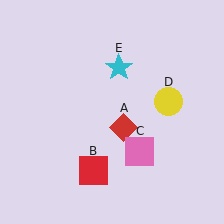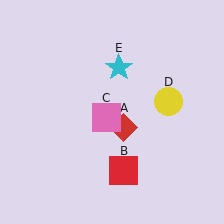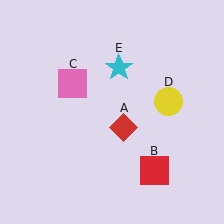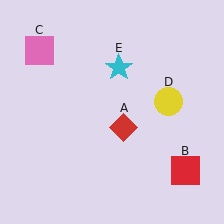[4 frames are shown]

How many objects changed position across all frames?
2 objects changed position: red square (object B), pink square (object C).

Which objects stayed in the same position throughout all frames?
Red diamond (object A) and yellow circle (object D) and cyan star (object E) remained stationary.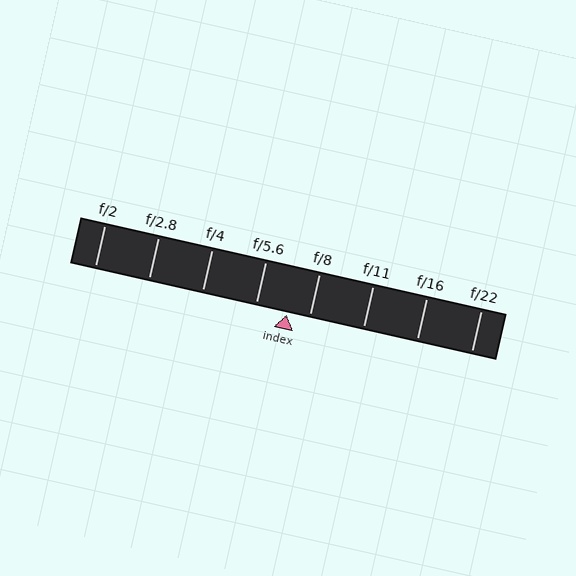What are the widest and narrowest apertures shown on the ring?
The widest aperture shown is f/2 and the narrowest is f/22.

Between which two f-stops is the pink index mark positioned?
The index mark is between f/5.6 and f/8.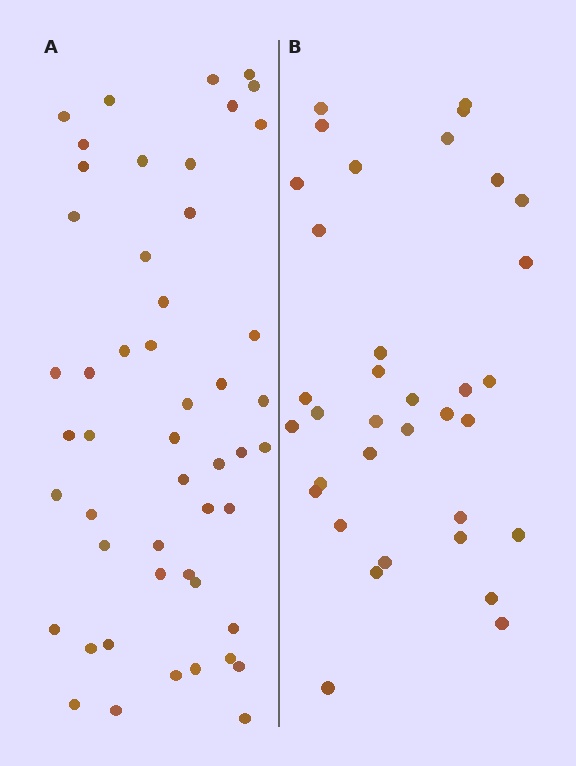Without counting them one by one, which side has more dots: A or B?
Region A (the left region) has more dots.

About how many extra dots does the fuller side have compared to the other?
Region A has approximately 15 more dots than region B.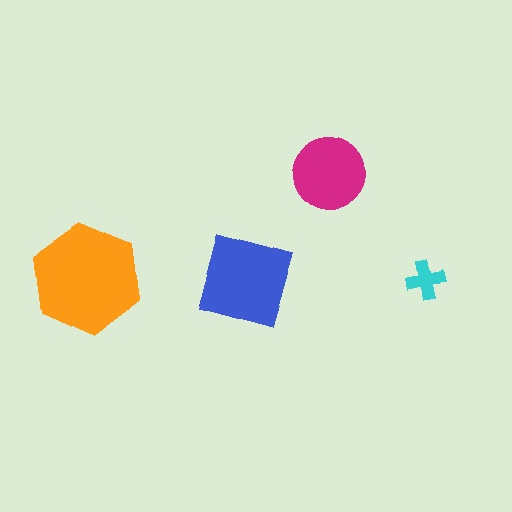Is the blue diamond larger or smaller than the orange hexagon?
Smaller.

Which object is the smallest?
The cyan cross.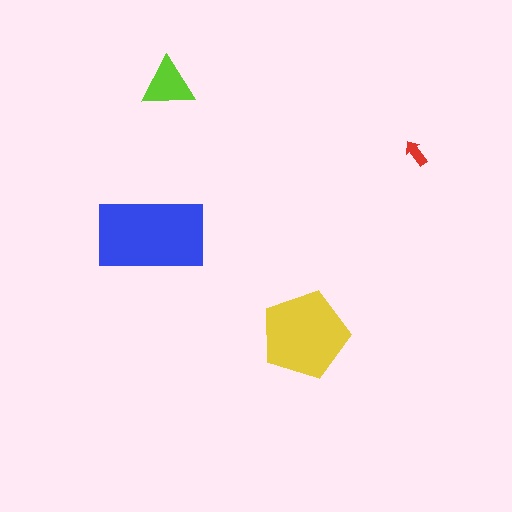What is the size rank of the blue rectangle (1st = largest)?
1st.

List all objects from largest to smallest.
The blue rectangle, the yellow pentagon, the lime triangle, the red arrow.